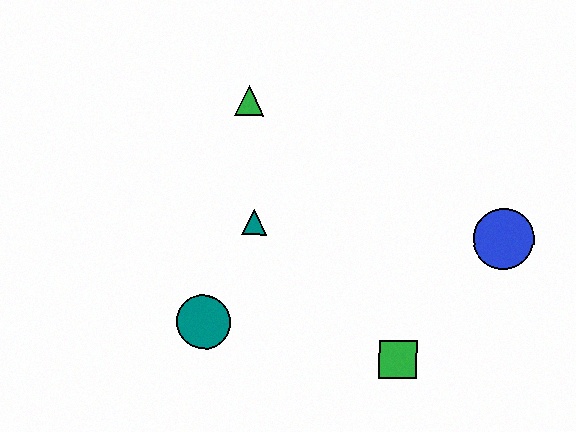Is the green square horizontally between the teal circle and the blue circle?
Yes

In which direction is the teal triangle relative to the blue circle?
The teal triangle is to the left of the blue circle.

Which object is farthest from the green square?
The green triangle is farthest from the green square.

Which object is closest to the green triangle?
The teal triangle is closest to the green triangle.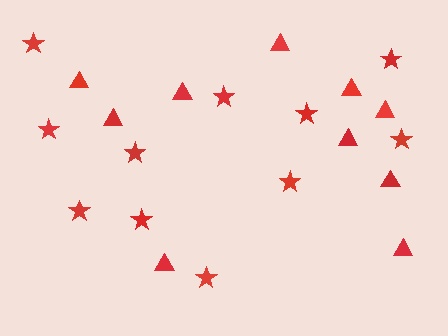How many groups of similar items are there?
There are 2 groups: one group of triangles (10) and one group of stars (11).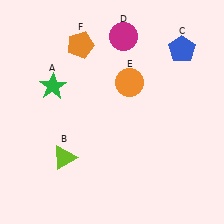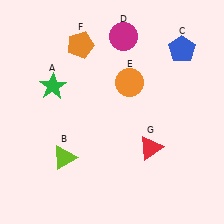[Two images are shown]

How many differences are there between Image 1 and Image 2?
There is 1 difference between the two images.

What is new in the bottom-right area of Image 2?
A red triangle (G) was added in the bottom-right area of Image 2.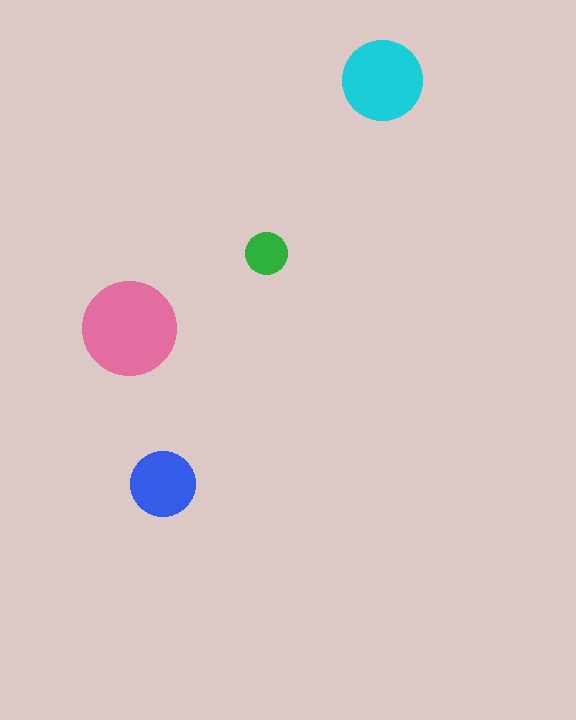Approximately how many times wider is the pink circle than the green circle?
About 2 times wider.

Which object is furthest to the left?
The pink circle is leftmost.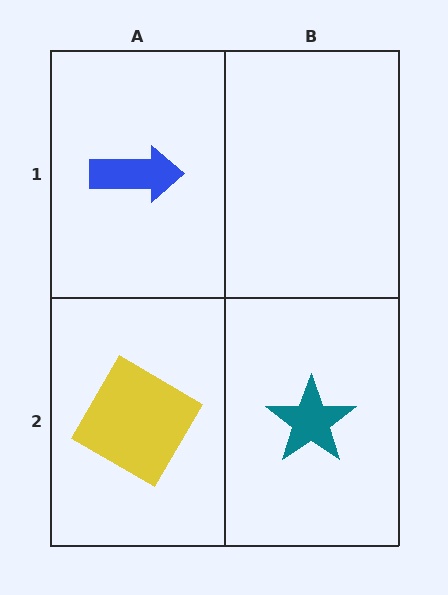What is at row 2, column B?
A teal star.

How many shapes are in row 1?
1 shape.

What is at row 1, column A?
A blue arrow.